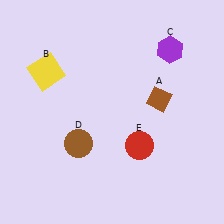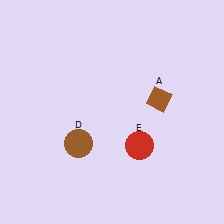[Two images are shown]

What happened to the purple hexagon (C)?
The purple hexagon (C) was removed in Image 2. It was in the top-right area of Image 1.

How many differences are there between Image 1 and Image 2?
There are 2 differences between the two images.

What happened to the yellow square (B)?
The yellow square (B) was removed in Image 2. It was in the top-left area of Image 1.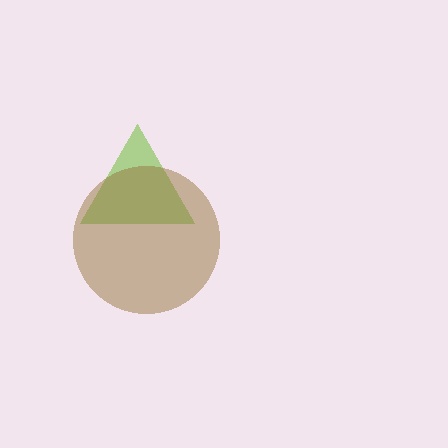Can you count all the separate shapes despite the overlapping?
Yes, there are 2 separate shapes.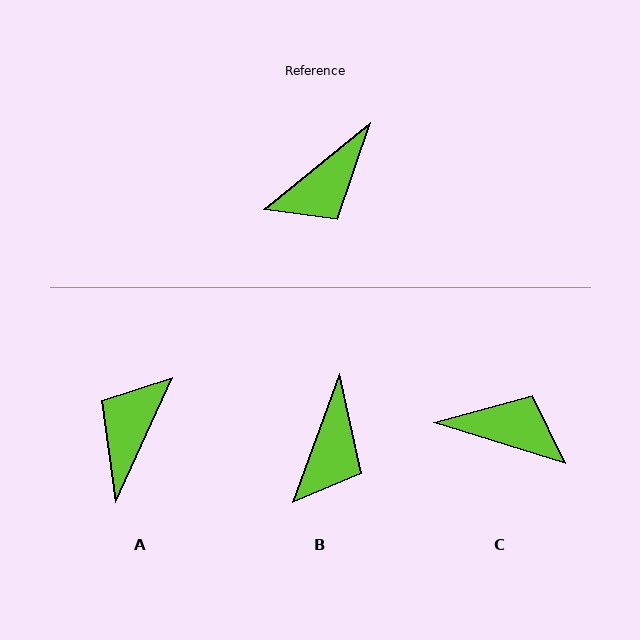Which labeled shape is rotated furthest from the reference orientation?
A, about 154 degrees away.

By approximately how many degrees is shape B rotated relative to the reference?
Approximately 31 degrees counter-clockwise.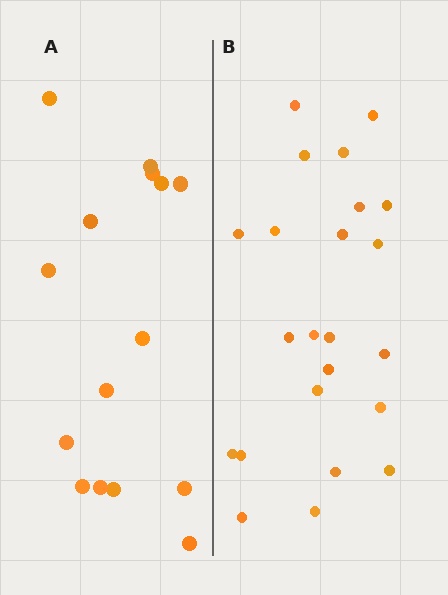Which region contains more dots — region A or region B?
Region B (the right region) has more dots.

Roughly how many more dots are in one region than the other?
Region B has roughly 8 or so more dots than region A.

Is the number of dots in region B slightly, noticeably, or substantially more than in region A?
Region B has substantially more. The ratio is roughly 1.5 to 1.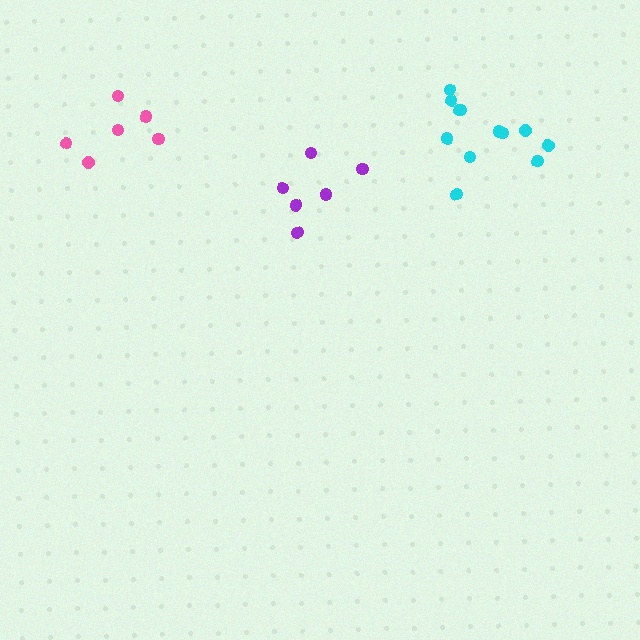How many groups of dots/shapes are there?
There are 3 groups.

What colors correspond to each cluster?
The clusters are colored: pink, purple, cyan.